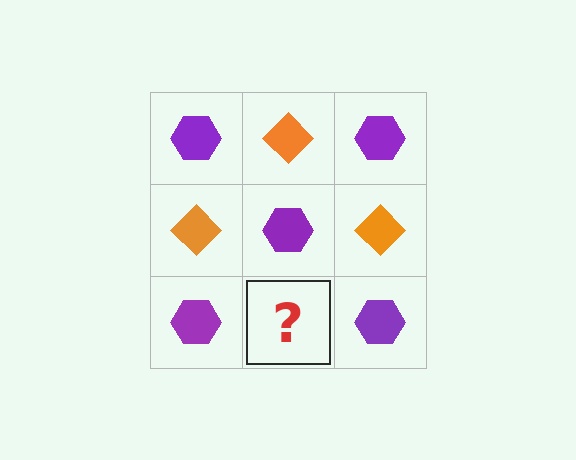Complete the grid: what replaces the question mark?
The question mark should be replaced with an orange diamond.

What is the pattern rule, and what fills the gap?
The rule is that it alternates purple hexagon and orange diamond in a checkerboard pattern. The gap should be filled with an orange diamond.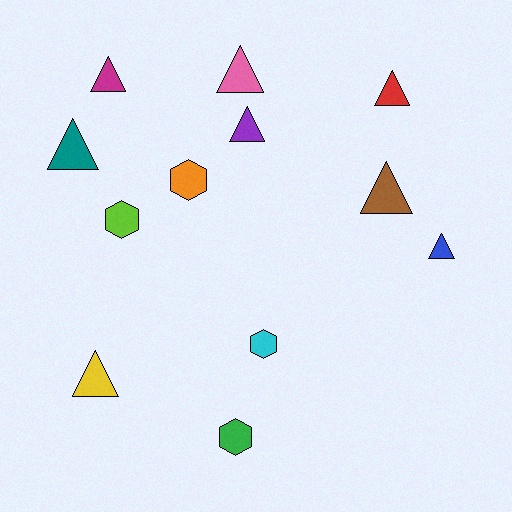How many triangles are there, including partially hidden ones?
There are 8 triangles.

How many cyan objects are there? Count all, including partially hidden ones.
There is 1 cyan object.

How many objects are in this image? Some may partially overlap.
There are 12 objects.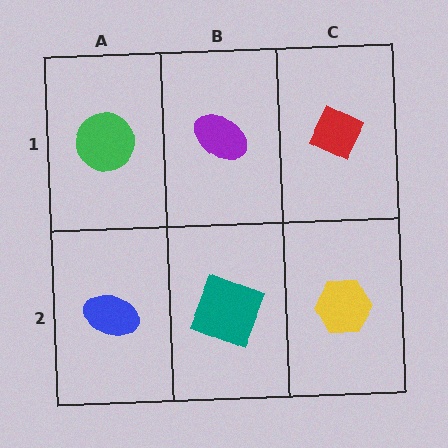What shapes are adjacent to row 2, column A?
A green circle (row 1, column A), a teal square (row 2, column B).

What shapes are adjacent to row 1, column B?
A teal square (row 2, column B), a green circle (row 1, column A), a red diamond (row 1, column C).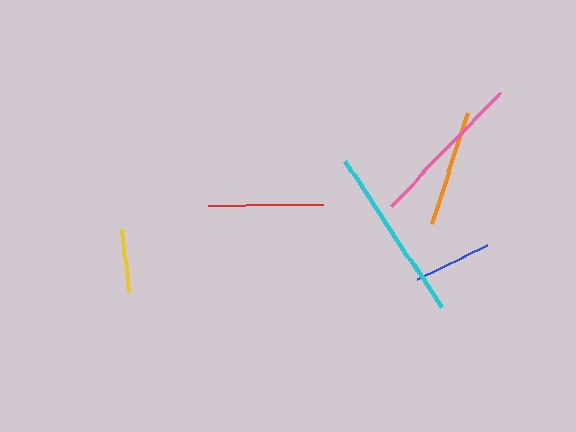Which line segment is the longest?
The cyan line is the longest at approximately 174 pixels.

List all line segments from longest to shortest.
From longest to shortest: cyan, pink, orange, red, blue, yellow.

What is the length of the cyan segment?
The cyan segment is approximately 174 pixels long.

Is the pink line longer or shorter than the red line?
The pink line is longer than the red line.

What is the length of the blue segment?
The blue segment is approximately 79 pixels long.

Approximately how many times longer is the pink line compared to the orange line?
The pink line is approximately 1.3 times the length of the orange line.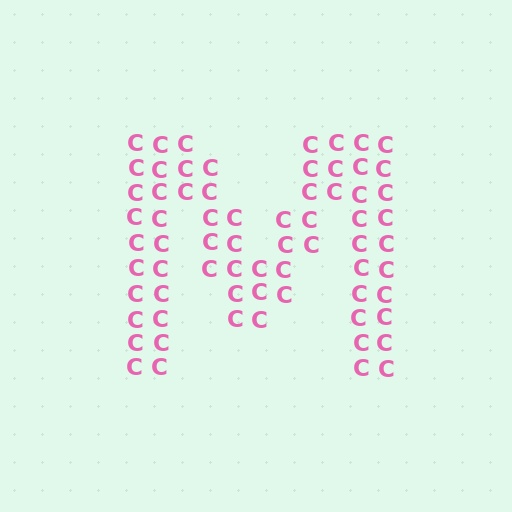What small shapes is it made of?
It is made of small letter C's.